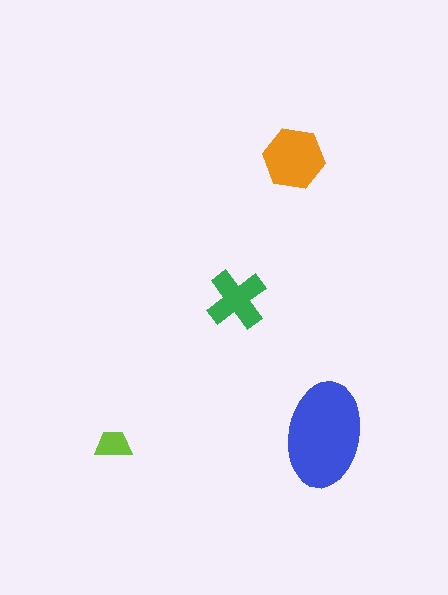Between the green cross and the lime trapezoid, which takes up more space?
The green cross.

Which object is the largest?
The blue ellipse.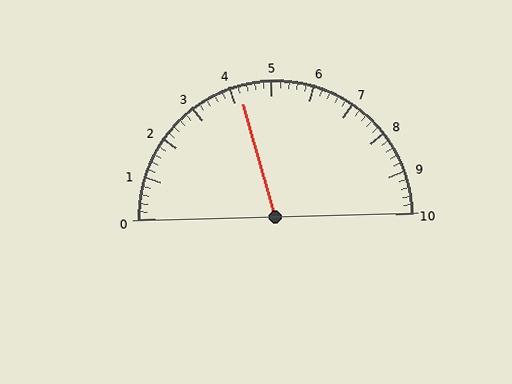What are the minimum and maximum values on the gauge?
The gauge ranges from 0 to 10.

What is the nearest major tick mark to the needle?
The nearest major tick mark is 4.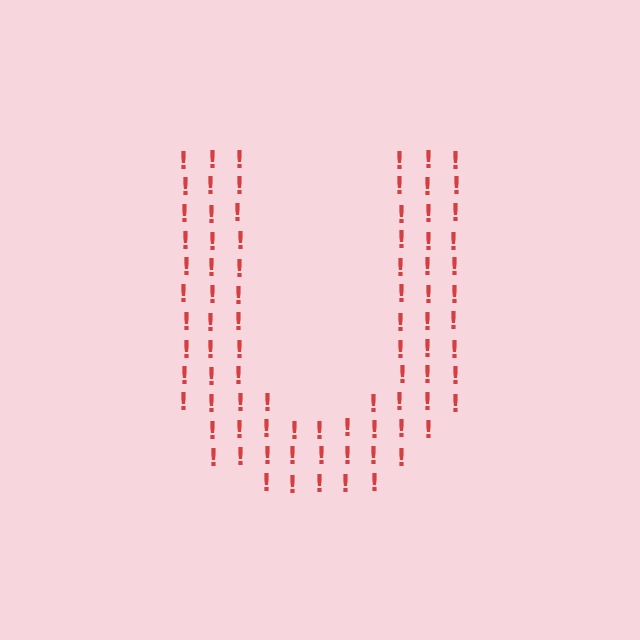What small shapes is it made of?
It is made of small exclamation marks.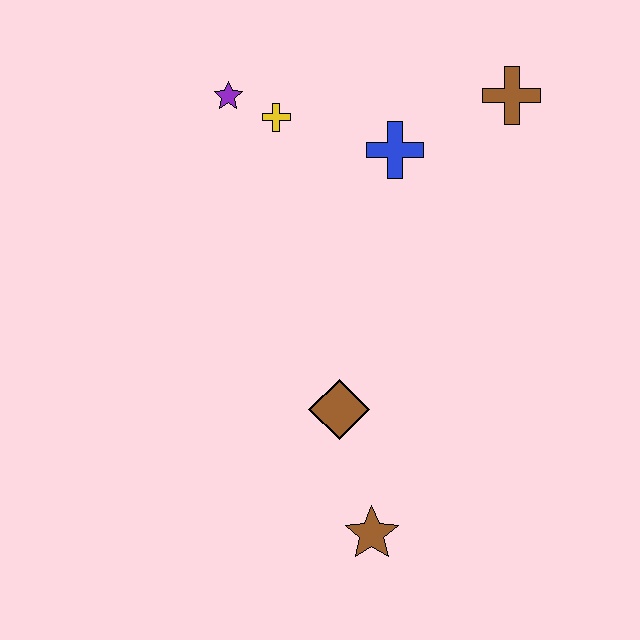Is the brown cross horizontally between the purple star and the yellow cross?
No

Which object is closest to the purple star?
The yellow cross is closest to the purple star.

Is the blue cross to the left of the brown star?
No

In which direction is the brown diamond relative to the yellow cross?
The brown diamond is below the yellow cross.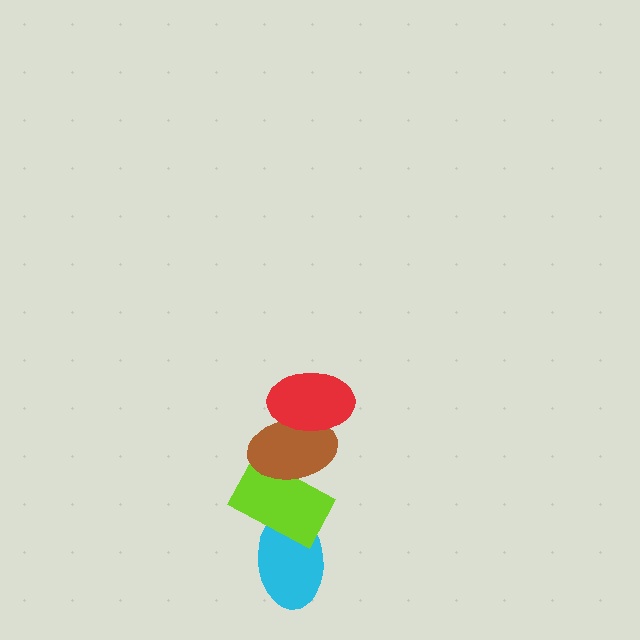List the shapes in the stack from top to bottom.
From top to bottom: the red ellipse, the brown ellipse, the lime rectangle, the cyan ellipse.